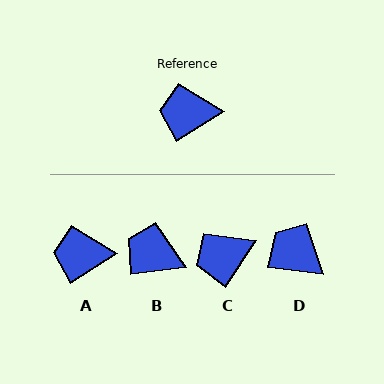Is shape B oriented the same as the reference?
No, it is off by about 25 degrees.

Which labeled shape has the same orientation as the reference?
A.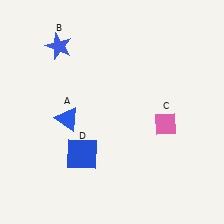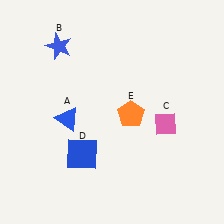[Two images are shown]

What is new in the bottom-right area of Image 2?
An orange pentagon (E) was added in the bottom-right area of Image 2.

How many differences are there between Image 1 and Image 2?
There is 1 difference between the two images.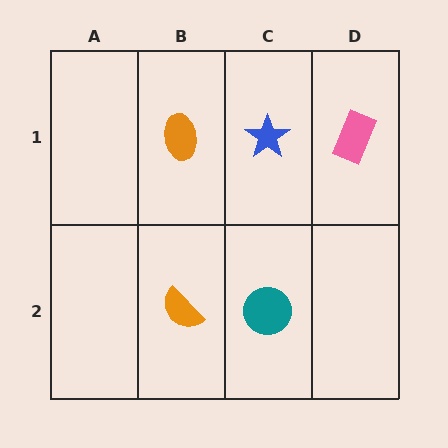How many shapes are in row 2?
2 shapes.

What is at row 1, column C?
A blue star.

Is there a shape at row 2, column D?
No, that cell is empty.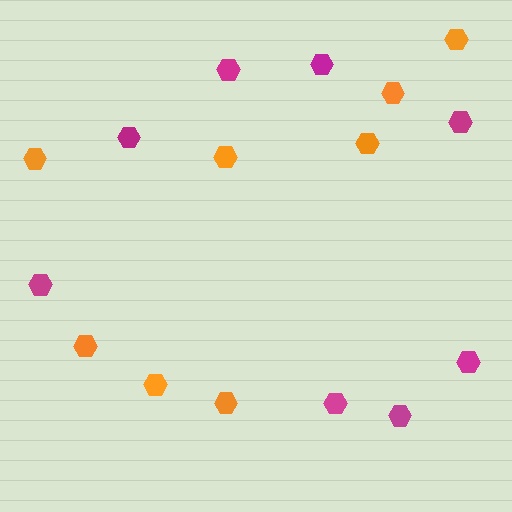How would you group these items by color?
There are 2 groups: one group of magenta hexagons (8) and one group of orange hexagons (8).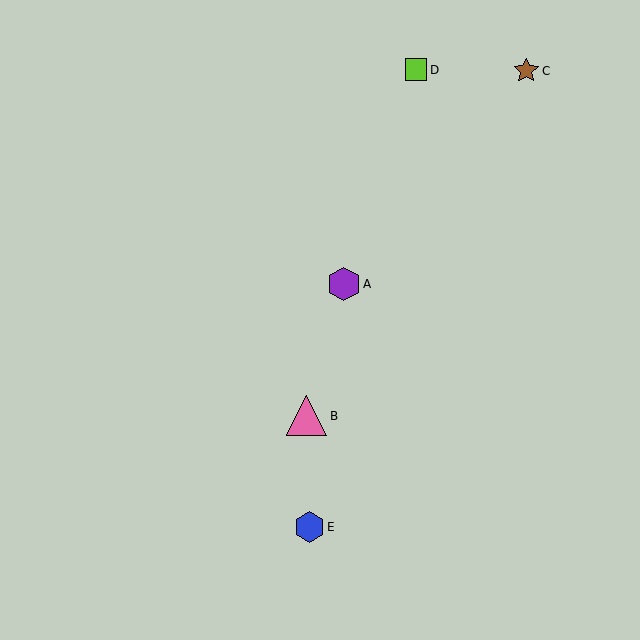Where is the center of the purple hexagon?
The center of the purple hexagon is at (344, 284).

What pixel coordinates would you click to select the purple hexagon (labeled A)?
Click at (344, 284) to select the purple hexagon A.